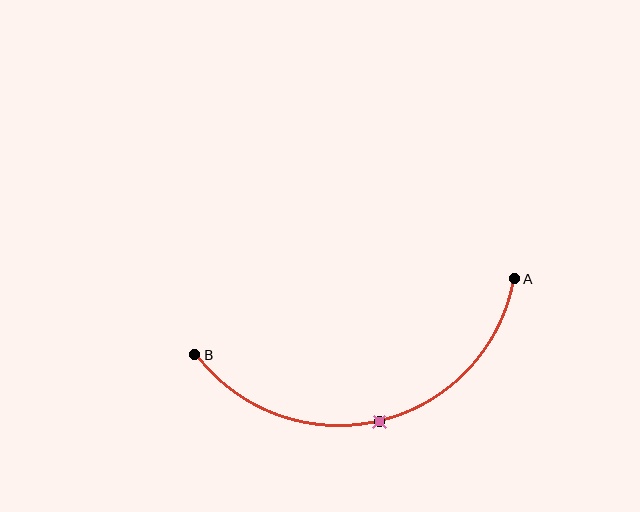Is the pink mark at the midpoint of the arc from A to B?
Yes. The pink mark lies on the arc at equal arc-length from both A and B — it is the arc midpoint.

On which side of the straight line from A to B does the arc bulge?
The arc bulges below the straight line connecting A and B.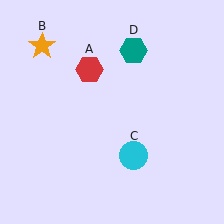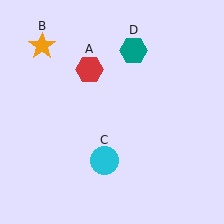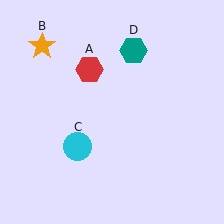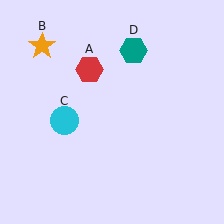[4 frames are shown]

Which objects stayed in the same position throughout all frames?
Red hexagon (object A) and orange star (object B) and teal hexagon (object D) remained stationary.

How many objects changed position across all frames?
1 object changed position: cyan circle (object C).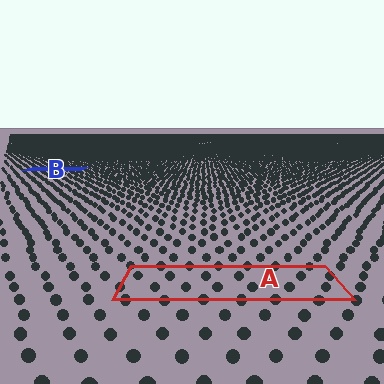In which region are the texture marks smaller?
The texture marks are smaller in region B, because it is farther away.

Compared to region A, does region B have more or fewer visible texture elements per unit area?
Region B has more texture elements per unit area — they are packed more densely because it is farther away.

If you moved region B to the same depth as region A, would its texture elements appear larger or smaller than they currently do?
They would appear larger. At a closer depth, the same texture elements are projected at a bigger on-screen size.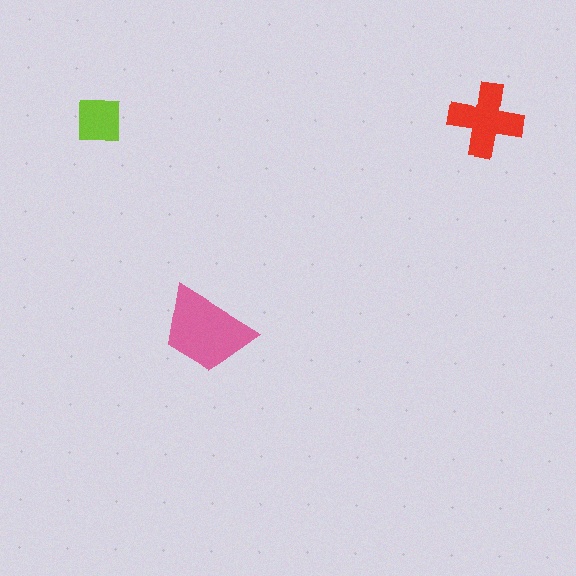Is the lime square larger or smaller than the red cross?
Smaller.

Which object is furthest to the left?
The lime square is leftmost.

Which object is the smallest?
The lime square.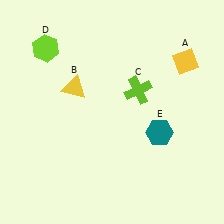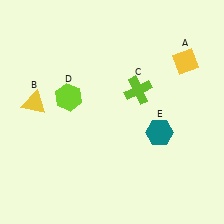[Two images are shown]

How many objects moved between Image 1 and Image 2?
2 objects moved between the two images.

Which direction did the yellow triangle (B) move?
The yellow triangle (B) moved left.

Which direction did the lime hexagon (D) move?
The lime hexagon (D) moved down.